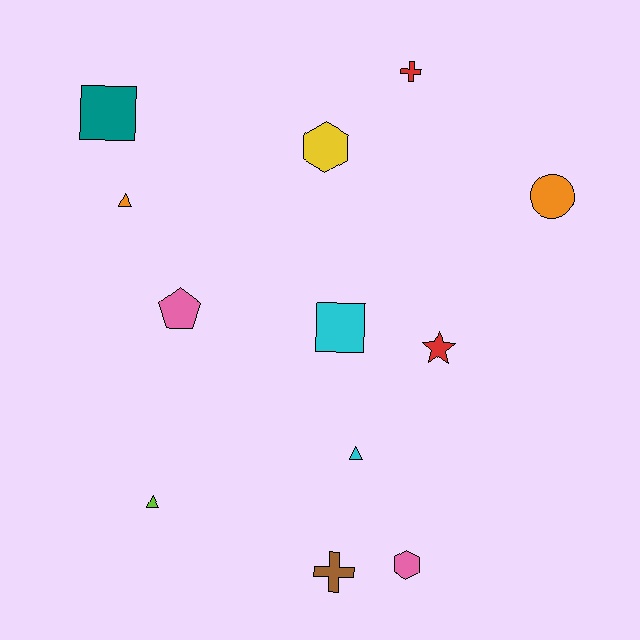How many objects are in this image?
There are 12 objects.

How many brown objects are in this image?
There is 1 brown object.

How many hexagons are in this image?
There are 2 hexagons.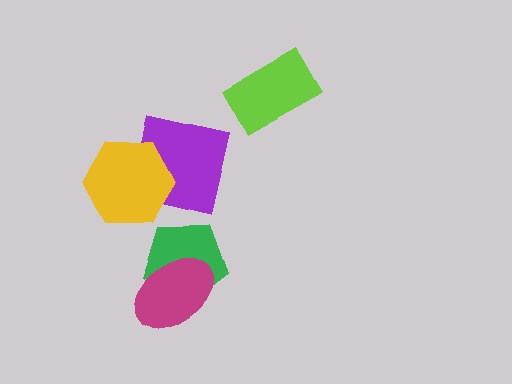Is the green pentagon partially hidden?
Yes, it is partially covered by another shape.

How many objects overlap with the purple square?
1 object overlaps with the purple square.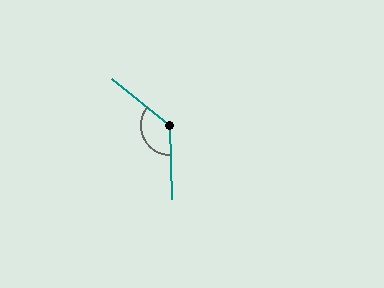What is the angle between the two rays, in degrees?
Approximately 130 degrees.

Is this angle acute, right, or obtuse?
It is obtuse.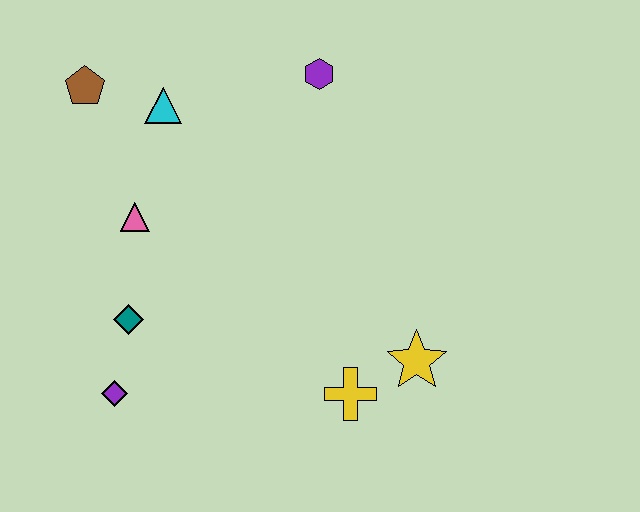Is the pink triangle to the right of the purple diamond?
Yes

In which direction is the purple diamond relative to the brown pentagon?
The purple diamond is below the brown pentagon.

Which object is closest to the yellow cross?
The yellow star is closest to the yellow cross.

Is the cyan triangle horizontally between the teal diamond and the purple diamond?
No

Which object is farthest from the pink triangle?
The yellow star is farthest from the pink triangle.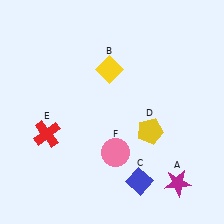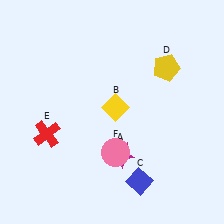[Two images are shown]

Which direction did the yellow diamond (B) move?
The yellow diamond (B) moved down.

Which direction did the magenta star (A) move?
The magenta star (A) moved left.